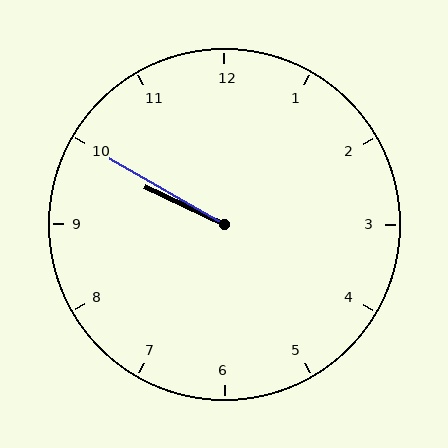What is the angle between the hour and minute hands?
Approximately 5 degrees.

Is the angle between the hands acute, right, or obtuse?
It is acute.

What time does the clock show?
9:50.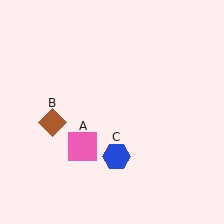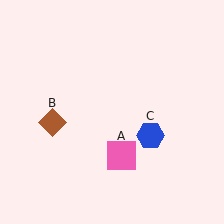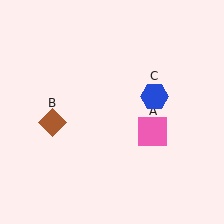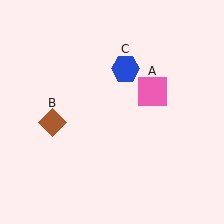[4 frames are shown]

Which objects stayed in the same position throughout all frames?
Brown diamond (object B) remained stationary.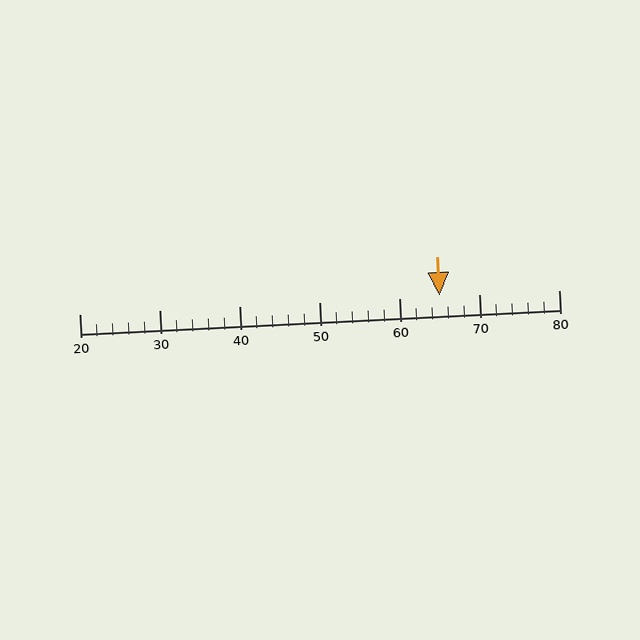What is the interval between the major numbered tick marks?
The major tick marks are spaced 10 units apart.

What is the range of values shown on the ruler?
The ruler shows values from 20 to 80.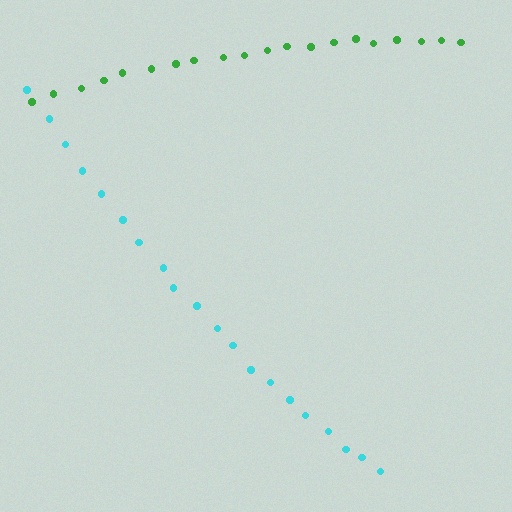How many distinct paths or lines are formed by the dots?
There are 2 distinct paths.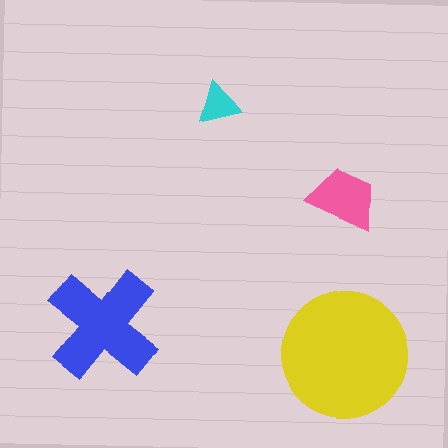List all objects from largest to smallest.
The yellow circle, the blue cross, the pink trapezoid, the cyan triangle.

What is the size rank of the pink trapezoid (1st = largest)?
3rd.